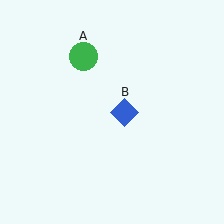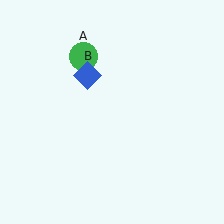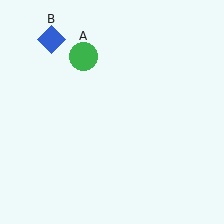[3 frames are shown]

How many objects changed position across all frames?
1 object changed position: blue diamond (object B).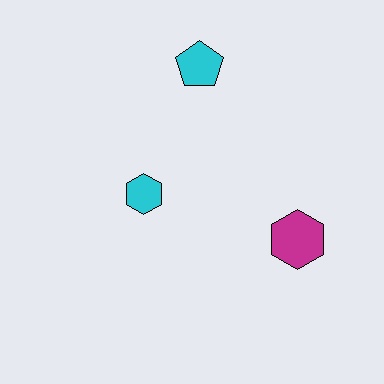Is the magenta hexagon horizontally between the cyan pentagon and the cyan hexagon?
No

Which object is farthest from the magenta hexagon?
The cyan pentagon is farthest from the magenta hexagon.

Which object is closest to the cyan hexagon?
The cyan pentagon is closest to the cyan hexagon.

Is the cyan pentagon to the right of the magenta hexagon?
No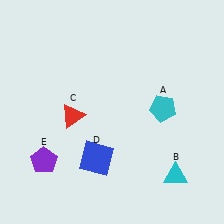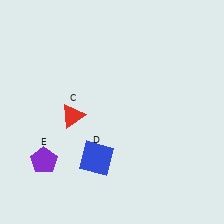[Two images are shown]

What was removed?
The cyan pentagon (A), the cyan triangle (B) were removed in Image 2.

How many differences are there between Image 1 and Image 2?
There are 2 differences between the two images.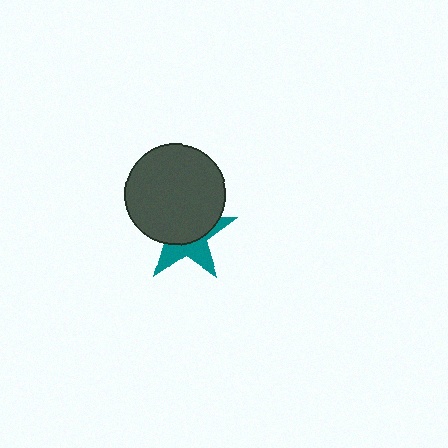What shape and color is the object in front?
The object in front is a dark gray circle.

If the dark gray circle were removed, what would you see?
You would see the complete teal star.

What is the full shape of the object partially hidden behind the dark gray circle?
The partially hidden object is a teal star.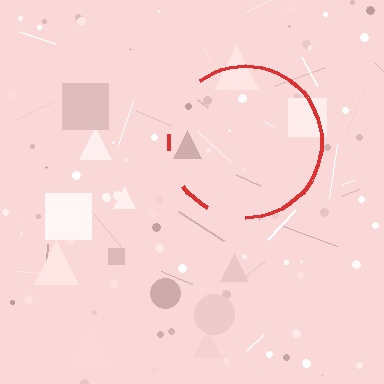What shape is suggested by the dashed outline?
The dashed outline suggests a circle.